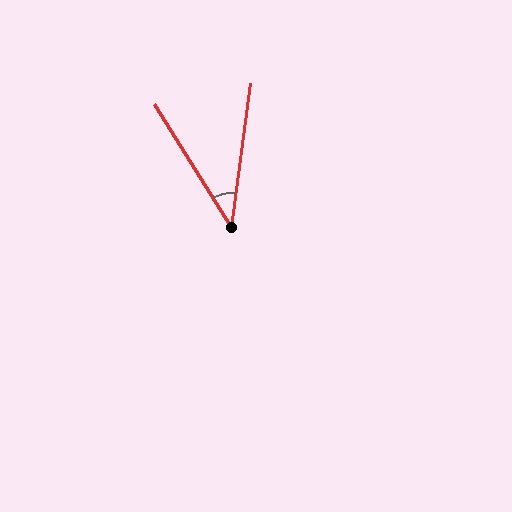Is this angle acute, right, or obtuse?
It is acute.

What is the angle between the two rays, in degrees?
Approximately 40 degrees.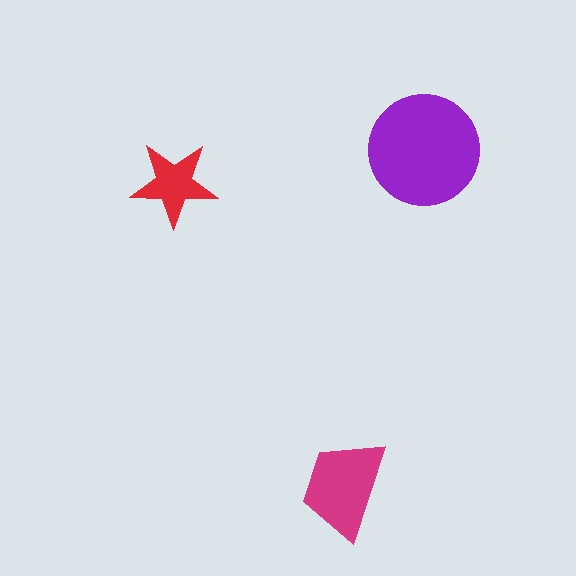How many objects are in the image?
There are 3 objects in the image.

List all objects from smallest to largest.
The red star, the magenta trapezoid, the purple circle.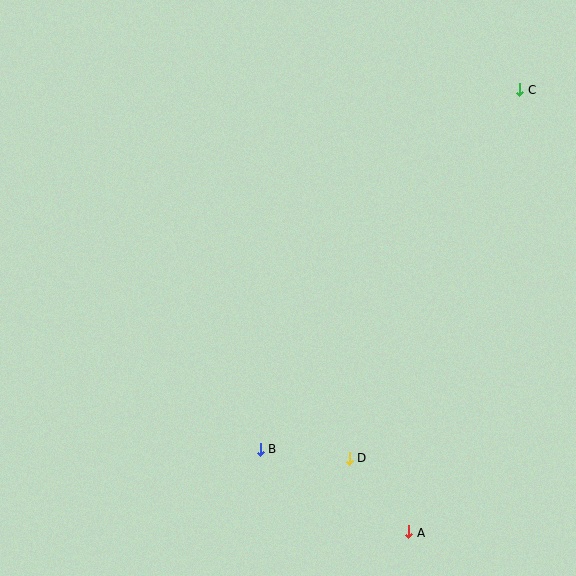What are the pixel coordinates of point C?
Point C is at (520, 89).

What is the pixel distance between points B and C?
The distance between B and C is 444 pixels.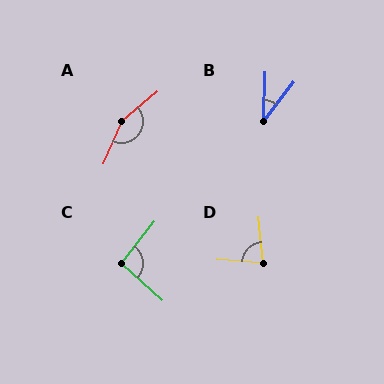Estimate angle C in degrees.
Approximately 93 degrees.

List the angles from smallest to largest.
B (36°), D (81°), C (93°), A (154°).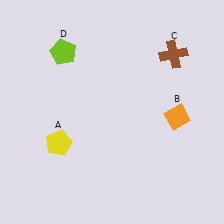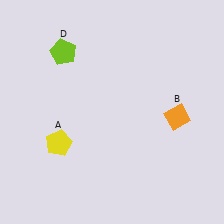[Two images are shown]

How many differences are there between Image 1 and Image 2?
There is 1 difference between the two images.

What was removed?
The brown cross (C) was removed in Image 2.